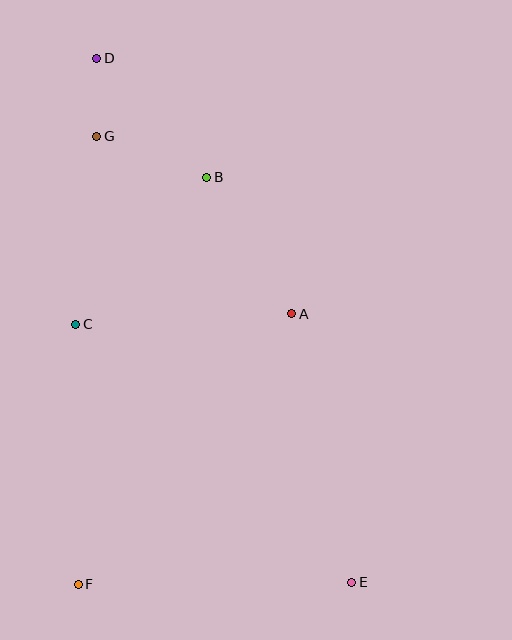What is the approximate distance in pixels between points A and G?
The distance between A and G is approximately 264 pixels.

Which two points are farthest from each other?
Points D and E are farthest from each other.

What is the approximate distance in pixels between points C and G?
The distance between C and G is approximately 189 pixels.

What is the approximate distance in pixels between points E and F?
The distance between E and F is approximately 274 pixels.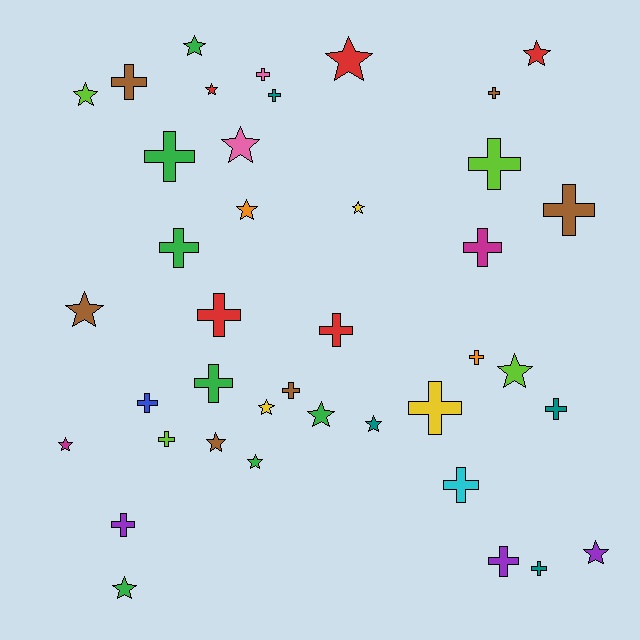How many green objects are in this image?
There are 7 green objects.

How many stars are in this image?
There are 18 stars.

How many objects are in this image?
There are 40 objects.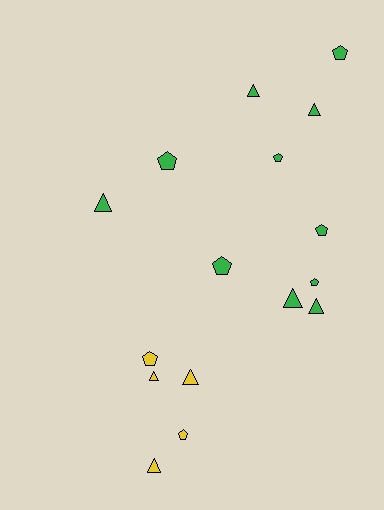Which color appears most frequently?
Green, with 11 objects.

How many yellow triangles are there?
There are 3 yellow triangles.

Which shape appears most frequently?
Pentagon, with 8 objects.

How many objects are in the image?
There are 16 objects.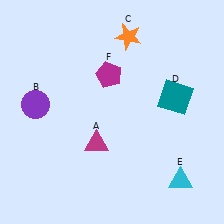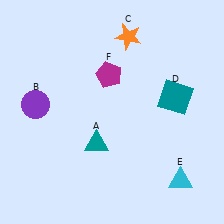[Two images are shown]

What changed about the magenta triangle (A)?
In Image 1, A is magenta. In Image 2, it changed to teal.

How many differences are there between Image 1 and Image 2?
There is 1 difference between the two images.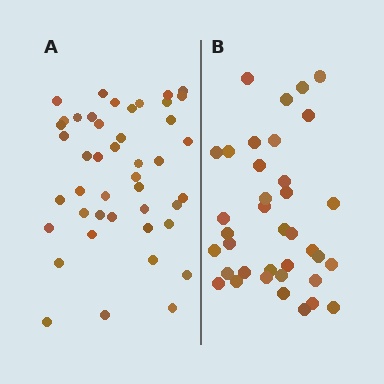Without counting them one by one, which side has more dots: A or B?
Region A (the left region) has more dots.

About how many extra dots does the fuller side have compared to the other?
Region A has roughly 8 or so more dots than region B.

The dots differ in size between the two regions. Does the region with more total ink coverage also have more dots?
No. Region B has more total ink coverage because its dots are larger, but region A actually contains more individual dots. Total area can be misleading — the number of items is what matters here.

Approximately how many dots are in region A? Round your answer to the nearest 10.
About 40 dots. (The exact count is 44, which rounds to 40.)